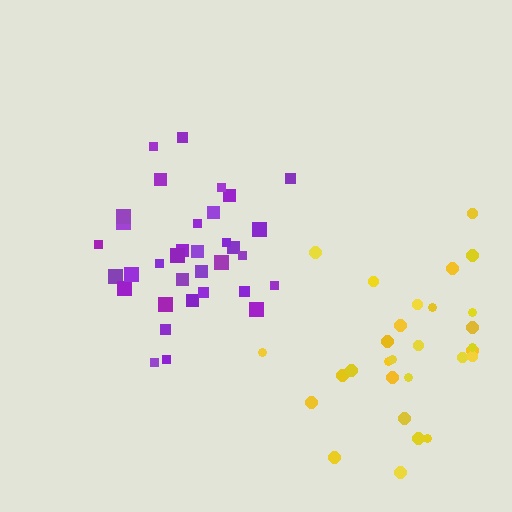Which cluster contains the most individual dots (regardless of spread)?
Purple (35).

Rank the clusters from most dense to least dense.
purple, yellow.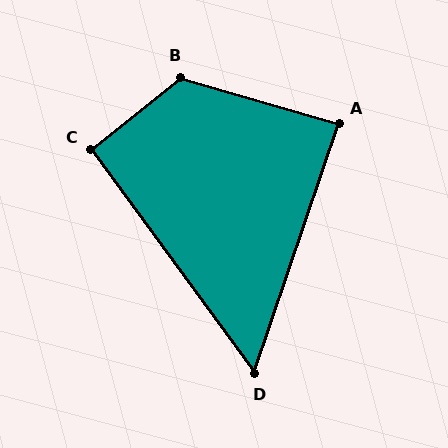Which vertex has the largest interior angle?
B, at approximately 125 degrees.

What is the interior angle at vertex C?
Approximately 93 degrees (approximately right).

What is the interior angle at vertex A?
Approximately 87 degrees (approximately right).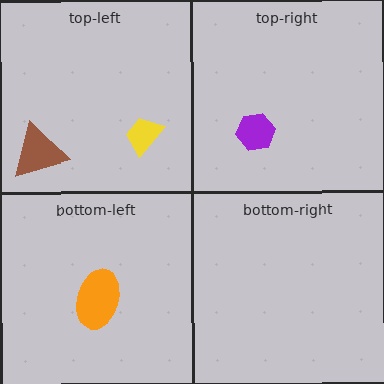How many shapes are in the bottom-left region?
1.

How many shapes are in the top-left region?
2.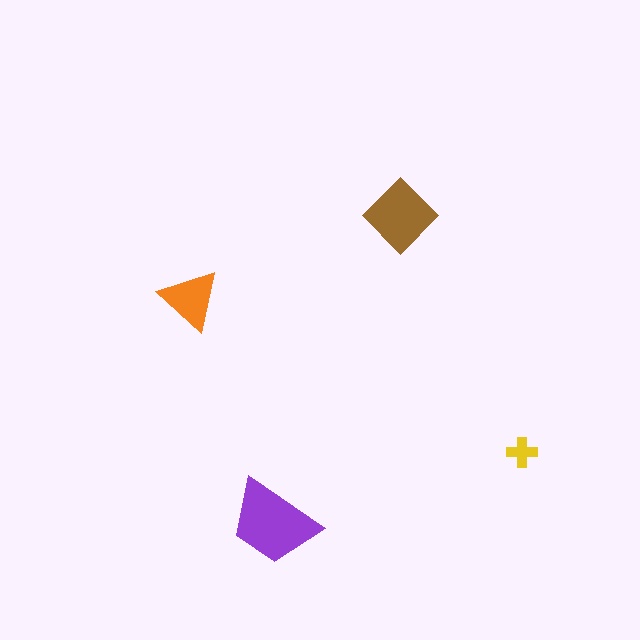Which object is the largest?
The purple trapezoid.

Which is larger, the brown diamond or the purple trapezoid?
The purple trapezoid.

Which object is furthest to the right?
The yellow cross is rightmost.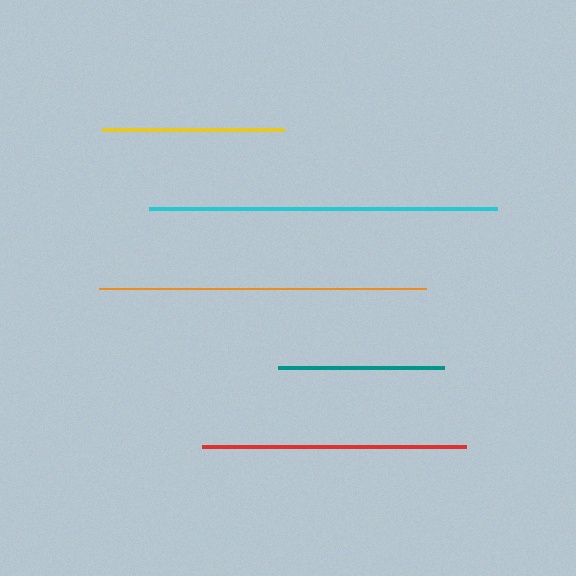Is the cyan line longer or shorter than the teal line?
The cyan line is longer than the teal line.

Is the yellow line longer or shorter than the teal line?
The yellow line is longer than the teal line.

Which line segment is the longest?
The cyan line is the longest at approximately 348 pixels.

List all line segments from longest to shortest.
From longest to shortest: cyan, orange, red, yellow, teal.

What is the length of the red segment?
The red segment is approximately 263 pixels long.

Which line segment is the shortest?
The teal line is the shortest at approximately 166 pixels.